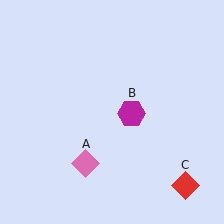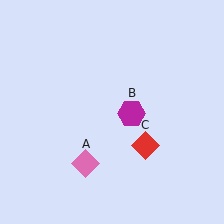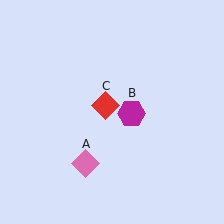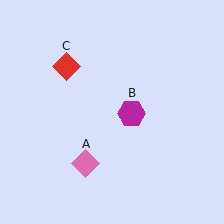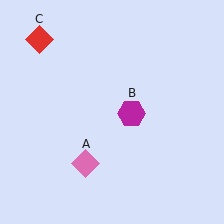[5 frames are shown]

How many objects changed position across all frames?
1 object changed position: red diamond (object C).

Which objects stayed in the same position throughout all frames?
Pink diamond (object A) and magenta hexagon (object B) remained stationary.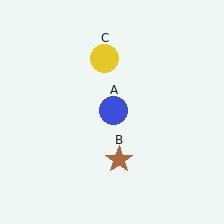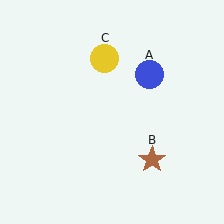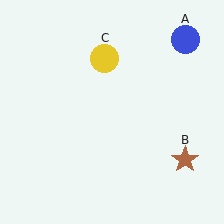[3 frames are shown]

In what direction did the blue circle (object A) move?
The blue circle (object A) moved up and to the right.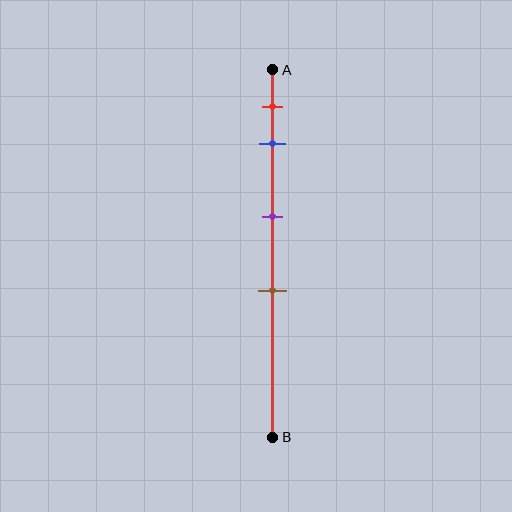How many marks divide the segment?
There are 4 marks dividing the segment.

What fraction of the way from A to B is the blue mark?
The blue mark is approximately 20% (0.2) of the way from A to B.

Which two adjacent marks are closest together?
The red and blue marks are the closest adjacent pair.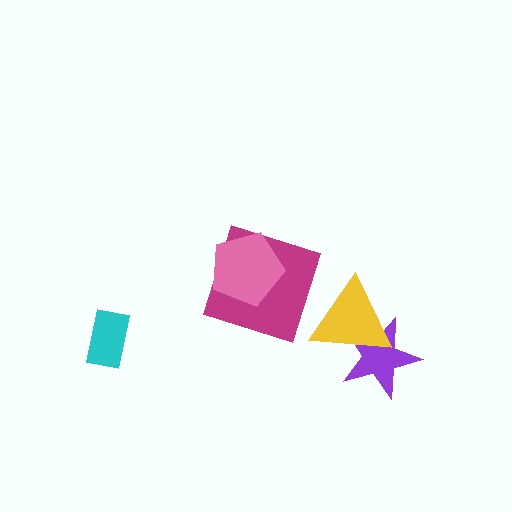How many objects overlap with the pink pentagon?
1 object overlaps with the pink pentagon.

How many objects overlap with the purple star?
1 object overlaps with the purple star.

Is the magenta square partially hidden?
Yes, it is partially covered by another shape.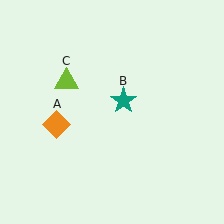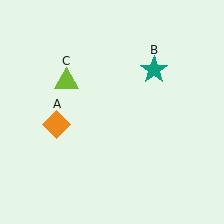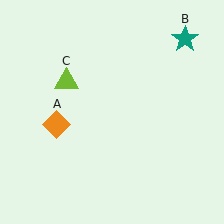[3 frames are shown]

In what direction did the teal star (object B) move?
The teal star (object B) moved up and to the right.